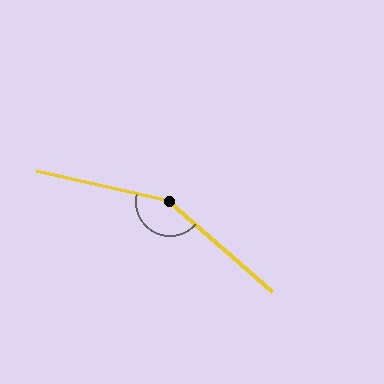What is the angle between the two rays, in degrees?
Approximately 152 degrees.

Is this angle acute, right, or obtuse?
It is obtuse.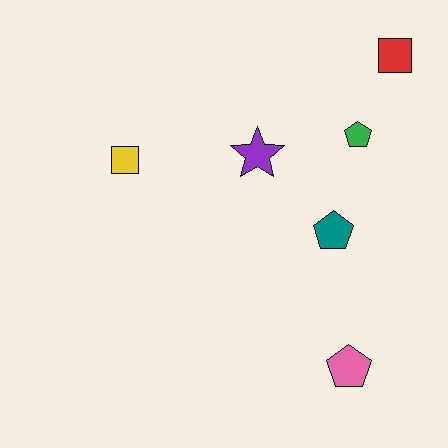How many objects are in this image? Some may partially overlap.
There are 6 objects.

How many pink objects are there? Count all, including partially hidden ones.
There is 1 pink object.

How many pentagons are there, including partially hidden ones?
There are 3 pentagons.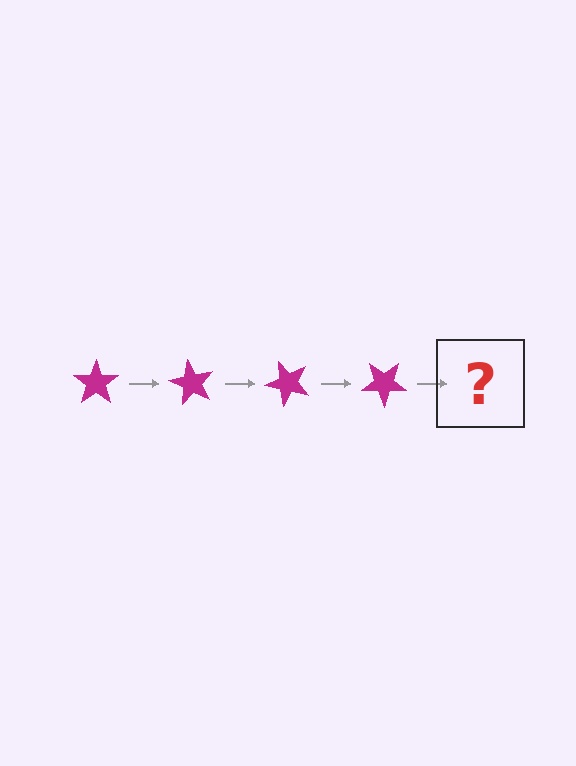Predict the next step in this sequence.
The next step is a magenta star rotated 240 degrees.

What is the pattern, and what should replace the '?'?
The pattern is that the star rotates 60 degrees each step. The '?' should be a magenta star rotated 240 degrees.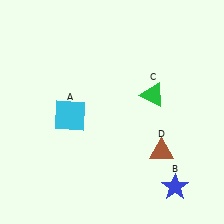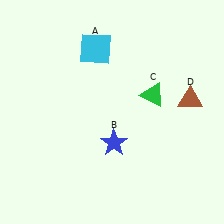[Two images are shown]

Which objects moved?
The objects that moved are: the cyan square (A), the blue star (B), the brown triangle (D).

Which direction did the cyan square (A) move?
The cyan square (A) moved up.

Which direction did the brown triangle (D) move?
The brown triangle (D) moved up.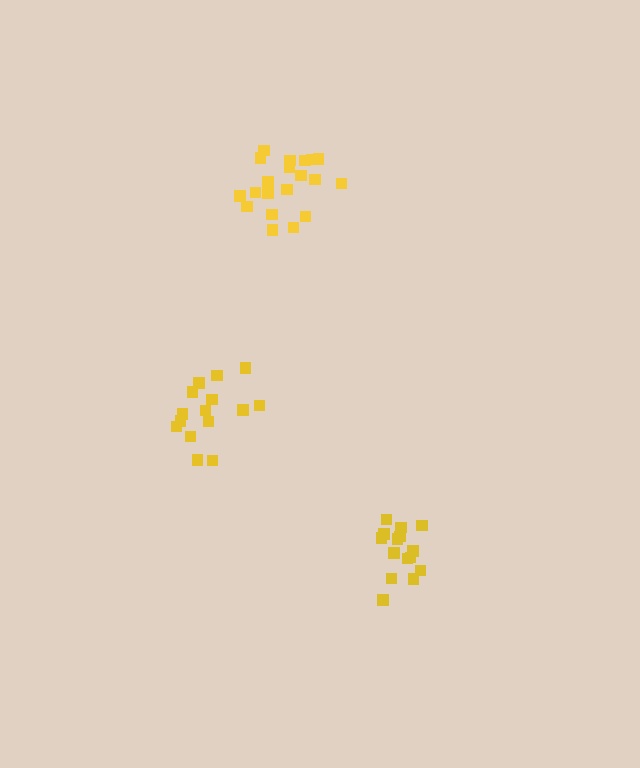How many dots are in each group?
Group 1: 15 dots, Group 2: 15 dots, Group 3: 20 dots (50 total).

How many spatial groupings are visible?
There are 3 spatial groupings.